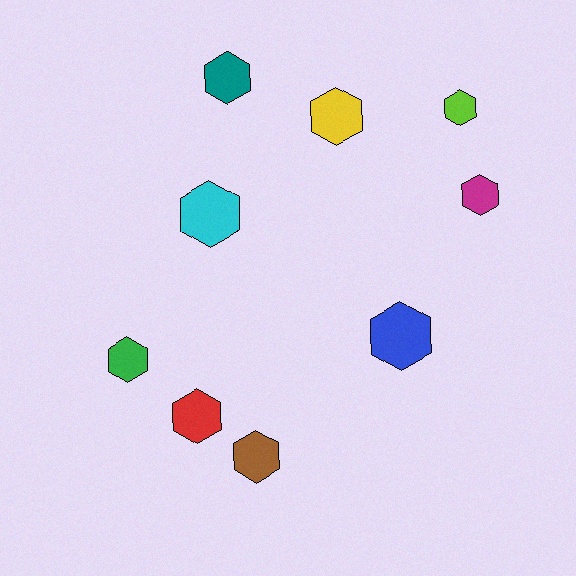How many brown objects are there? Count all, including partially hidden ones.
There is 1 brown object.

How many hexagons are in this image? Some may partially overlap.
There are 9 hexagons.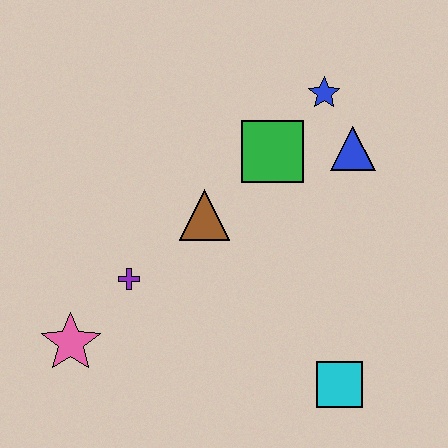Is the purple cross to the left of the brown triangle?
Yes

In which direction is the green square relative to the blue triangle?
The green square is to the left of the blue triangle.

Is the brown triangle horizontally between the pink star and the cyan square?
Yes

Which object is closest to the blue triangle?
The blue star is closest to the blue triangle.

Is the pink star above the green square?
No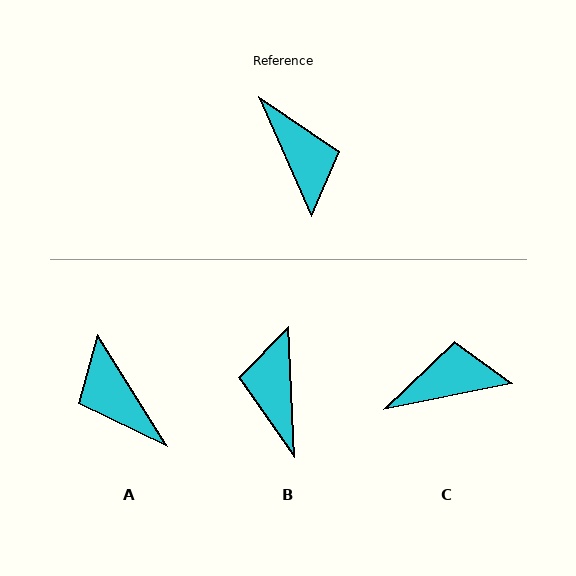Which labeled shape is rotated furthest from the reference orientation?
A, about 172 degrees away.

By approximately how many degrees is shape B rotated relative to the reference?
Approximately 159 degrees counter-clockwise.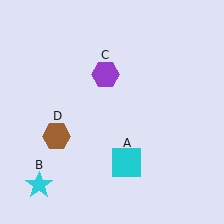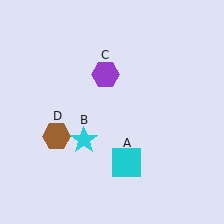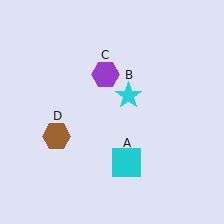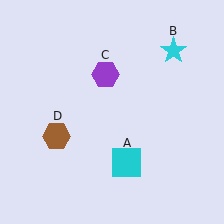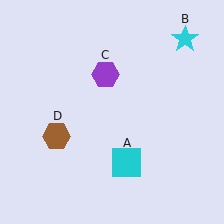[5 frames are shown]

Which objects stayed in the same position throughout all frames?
Cyan square (object A) and purple hexagon (object C) and brown hexagon (object D) remained stationary.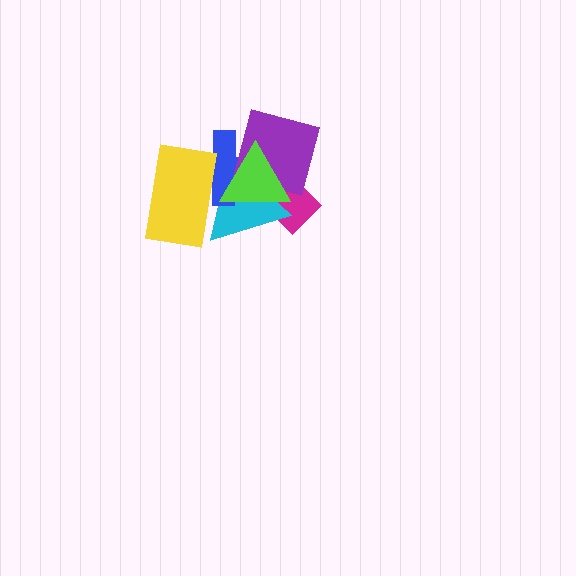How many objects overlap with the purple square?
4 objects overlap with the purple square.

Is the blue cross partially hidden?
Yes, it is partially covered by another shape.